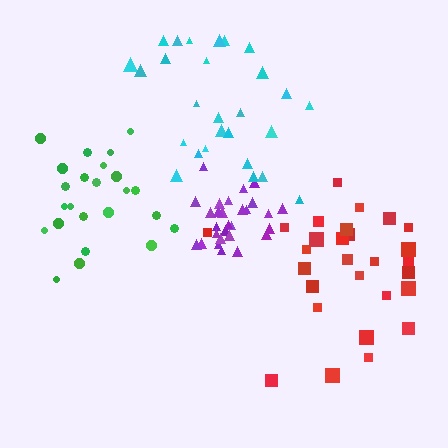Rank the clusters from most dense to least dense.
purple, green, red, cyan.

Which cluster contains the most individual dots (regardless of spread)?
Red (29).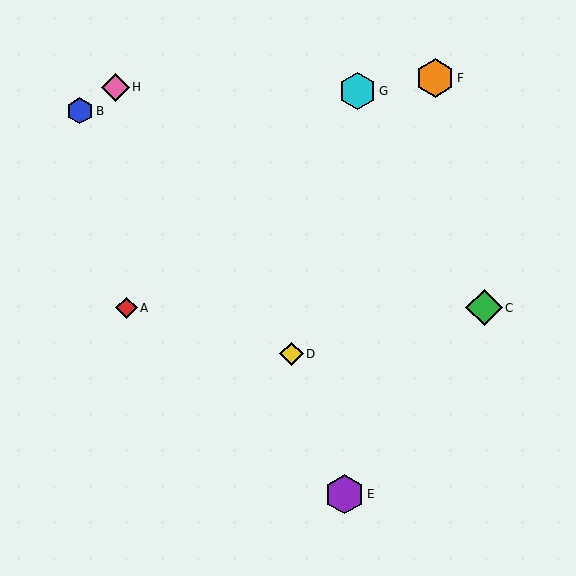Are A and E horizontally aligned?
No, A is at y≈308 and E is at y≈494.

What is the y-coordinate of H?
Object H is at y≈87.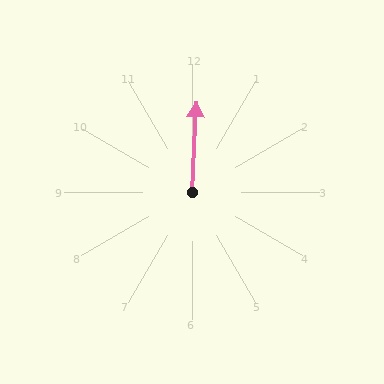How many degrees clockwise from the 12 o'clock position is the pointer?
Approximately 3 degrees.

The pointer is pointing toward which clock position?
Roughly 12 o'clock.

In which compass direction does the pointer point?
North.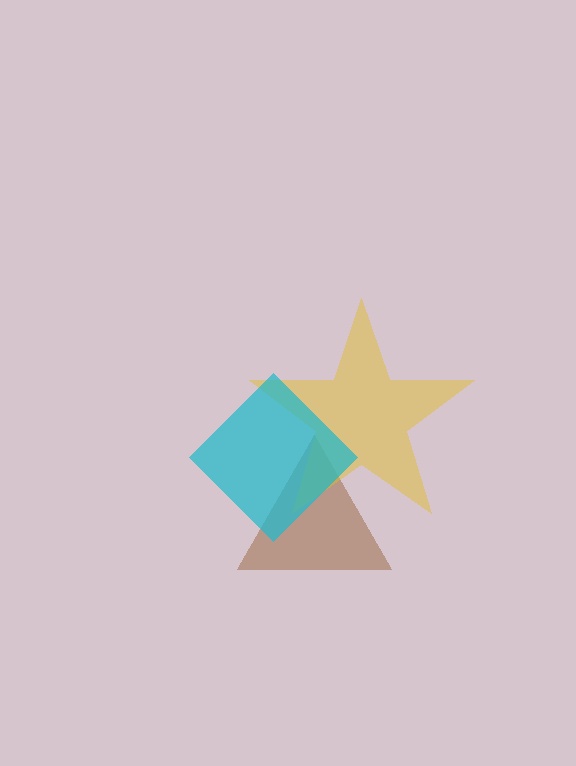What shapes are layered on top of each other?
The layered shapes are: a brown triangle, a yellow star, a cyan diamond.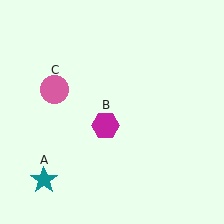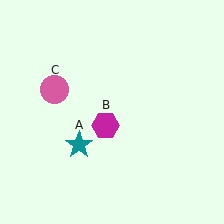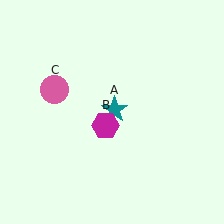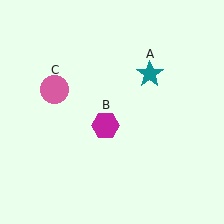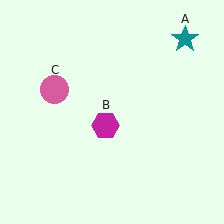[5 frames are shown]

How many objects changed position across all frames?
1 object changed position: teal star (object A).